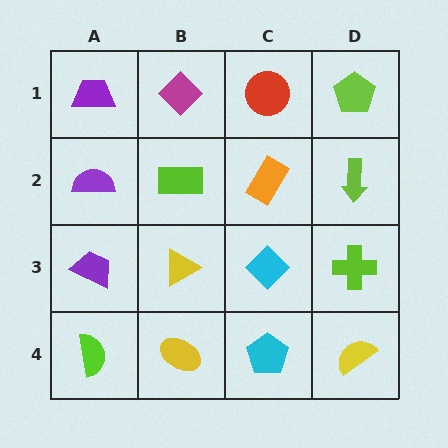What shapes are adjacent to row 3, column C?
An orange rectangle (row 2, column C), a cyan pentagon (row 4, column C), a yellow triangle (row 3, column B), a lime cross (row 3, column D).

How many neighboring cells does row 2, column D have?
3.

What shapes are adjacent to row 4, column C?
A cyan diamond (row 3, column C), a yellow ellipse (row 4, column B), a yellow semicircle (row 4, column D).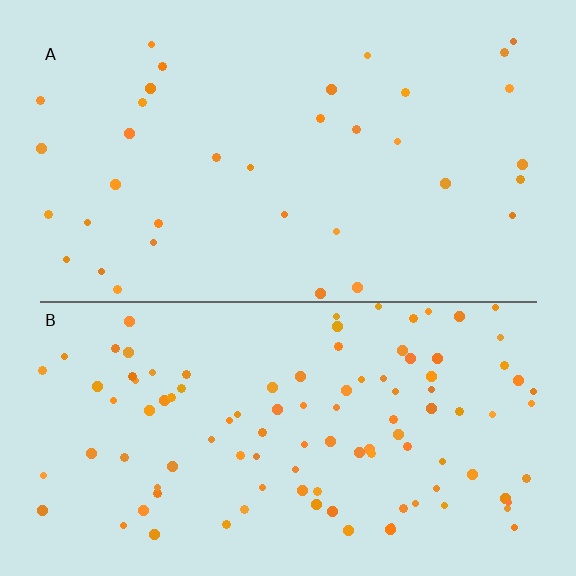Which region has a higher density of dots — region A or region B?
B (the bottom).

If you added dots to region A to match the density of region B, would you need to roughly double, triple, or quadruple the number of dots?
Approximately triple.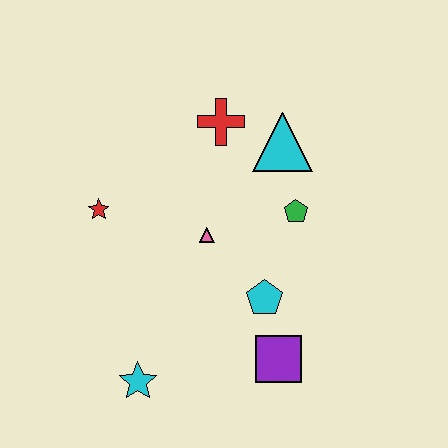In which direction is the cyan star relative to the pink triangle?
The cyan star is below the pink triangle.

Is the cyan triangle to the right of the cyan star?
Yes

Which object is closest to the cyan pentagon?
The purple square is closest to the cyan pentagon.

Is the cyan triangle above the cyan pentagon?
Yes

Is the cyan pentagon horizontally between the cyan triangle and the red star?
Yes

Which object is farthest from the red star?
The purple square is farthest from the red star.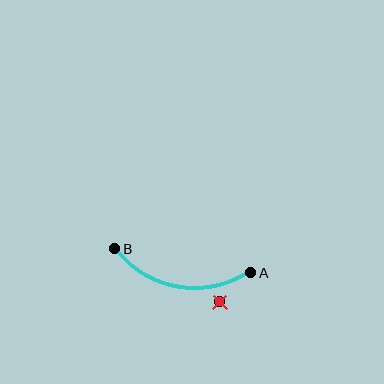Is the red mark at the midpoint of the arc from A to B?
No — the red mark does not lie on the arc at all. It sits slightly outside the curve.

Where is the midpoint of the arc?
The arc midpoint is the point on the curve farthest from the straight line joining A and B. It sits below that line.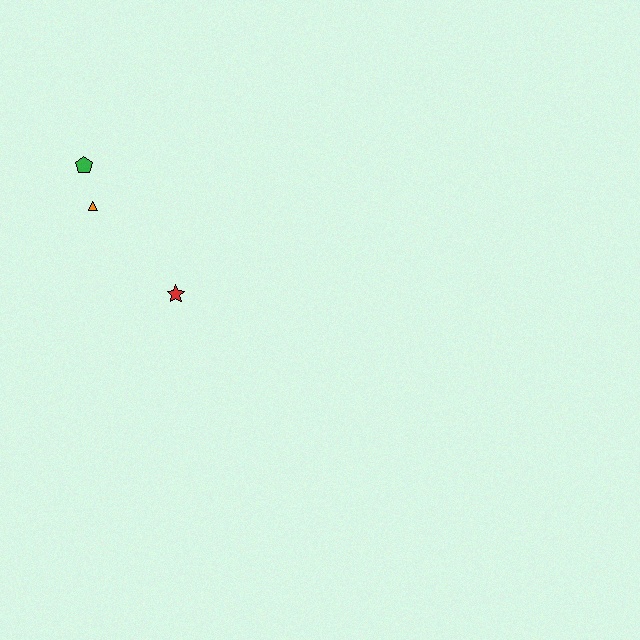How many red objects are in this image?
There is 1 red object.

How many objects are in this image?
There are 3 objects.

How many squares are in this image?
There are no squares.